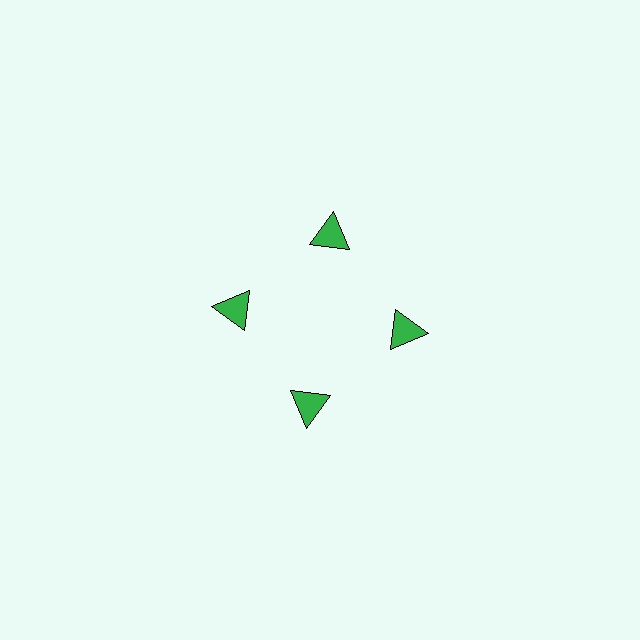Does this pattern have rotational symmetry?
Yes, this pattern has 4-fold rotational symmetry. It looks the same after rotating 90 degrees around the center.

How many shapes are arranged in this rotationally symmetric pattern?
There are 4 shapes, arranged in 4 groups of 1.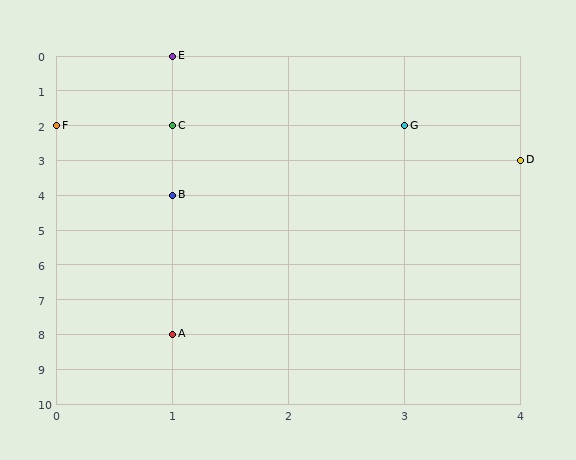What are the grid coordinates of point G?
Point G is at grid coordinates (3, 2).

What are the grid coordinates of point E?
Point E is at grid coordinates (1, 0).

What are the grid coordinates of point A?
Point A is at grid coordinates (1, 8).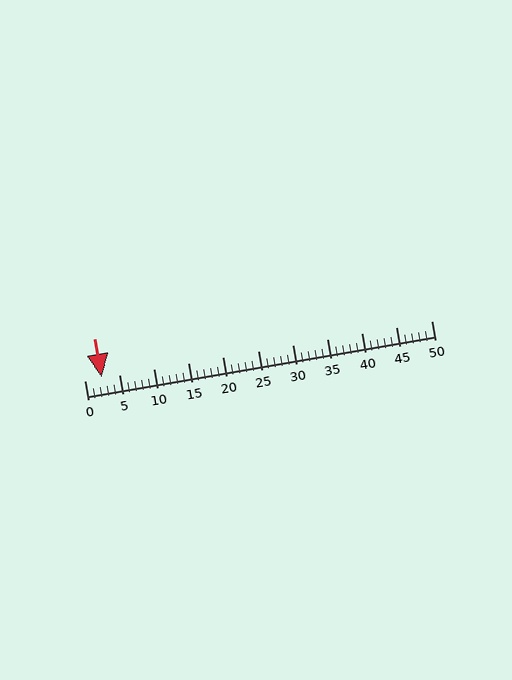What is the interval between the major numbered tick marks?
The major tick marks are spaced 5 units apart.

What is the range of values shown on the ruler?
The ruler shows values from 0 to 50.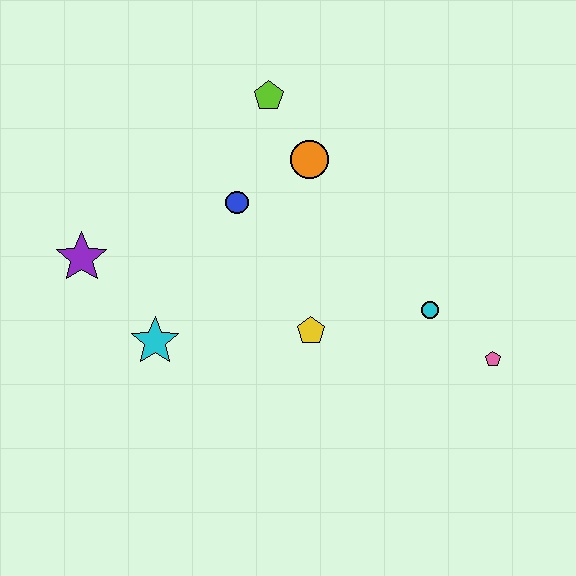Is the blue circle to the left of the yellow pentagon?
Yes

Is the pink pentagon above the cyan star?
No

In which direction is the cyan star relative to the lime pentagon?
The cyan star is below the lime pentagon.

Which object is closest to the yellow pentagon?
The cyan circle is closest to the yellow pentagon.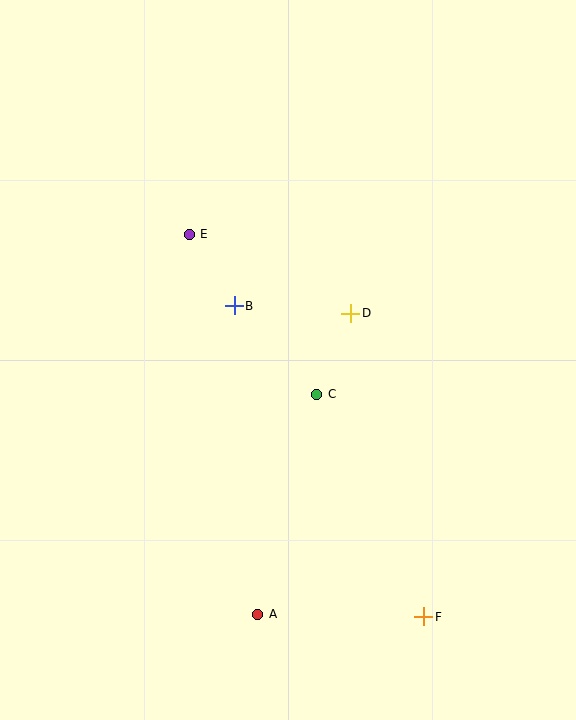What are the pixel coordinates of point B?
Point B is at (234, 306).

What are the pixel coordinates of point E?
Point E is at (189, 234).